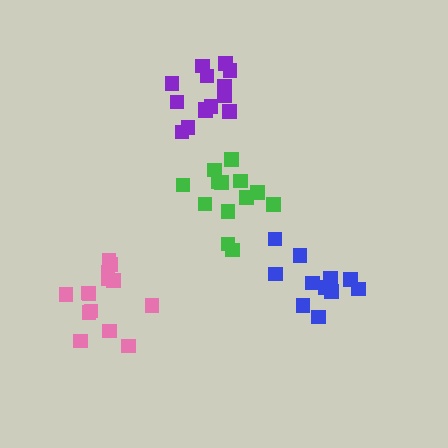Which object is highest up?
The purple cluster is topmost.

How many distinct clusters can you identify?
There are 4 distinct clusters.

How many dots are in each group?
Group 1: 11 dots, Group 2: 14 dots, Group 3: 14 dots, Group 4: 13 dots (52 total).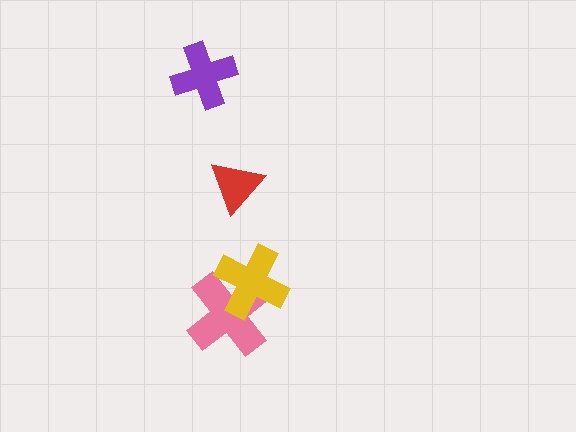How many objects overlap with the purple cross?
0 objects overlap with the purple cross.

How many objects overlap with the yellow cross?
1 object overlaps with the yellow cross.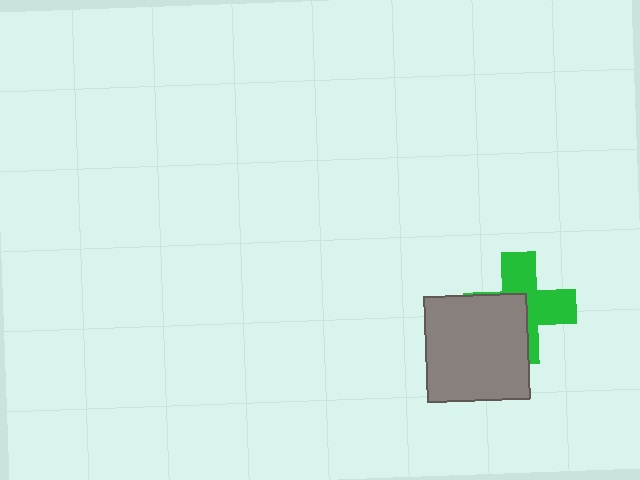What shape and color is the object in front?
The object in front is a gray rectangle.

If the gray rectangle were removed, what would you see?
You would see the complete green cross.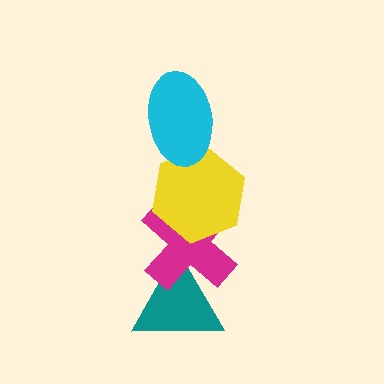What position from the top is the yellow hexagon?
The yellow hexagon is 2nd from the top.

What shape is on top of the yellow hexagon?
The cyan ellipse is on top of the yellow hexagon.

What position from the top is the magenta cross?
The magenta cross is 3rd from the top.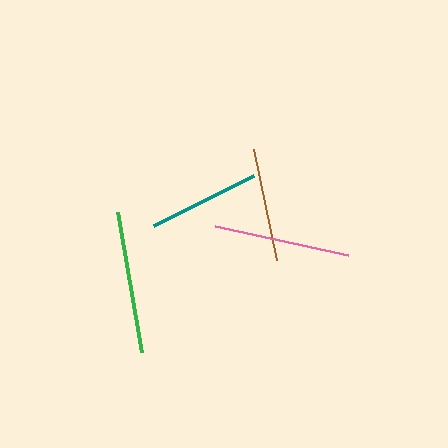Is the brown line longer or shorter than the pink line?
The pink line is longer than the brown line.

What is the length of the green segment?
The green segment is approximately 142 pixels long.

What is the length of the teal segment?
The teal segment is approximately 112 pixels long.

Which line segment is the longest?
The green line is the longest at approximately 142 pixels.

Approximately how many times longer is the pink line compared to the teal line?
The pink line is approximately 1.2 times the length of the teal line.